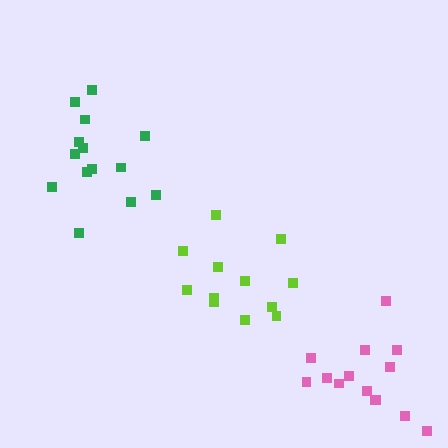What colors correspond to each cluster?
The clusters are colored: green, lime, pink.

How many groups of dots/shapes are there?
There are 3 groups.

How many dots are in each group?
Group 1: 14 dots, Group 2: 12 dots, Group 3: 14 dots (40 total).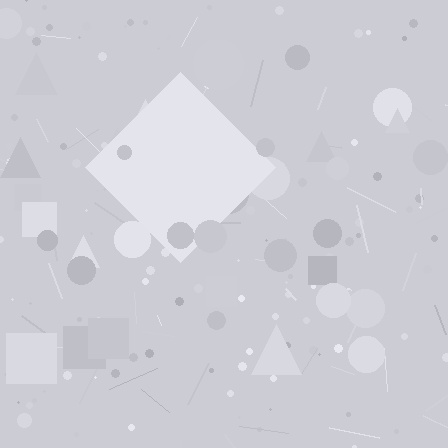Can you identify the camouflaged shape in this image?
The camouflaged shape is a diamond.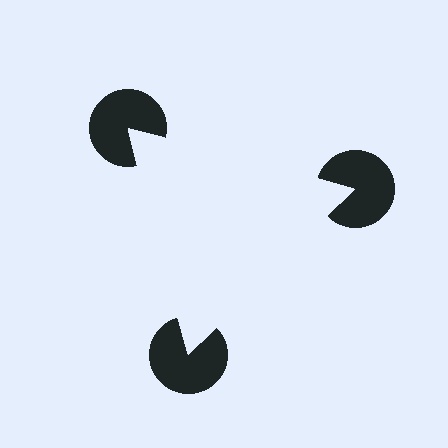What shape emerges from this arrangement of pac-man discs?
An illusory triangle — its edges are inferred from the aligned wedge cuts in the pac-man discs, not physically drawn.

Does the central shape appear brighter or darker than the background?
It typically appears slightly brighter than the background, even though no actual brightness change is drawn.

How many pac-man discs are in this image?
There are 3 — one at each vertex of the illusory triangle.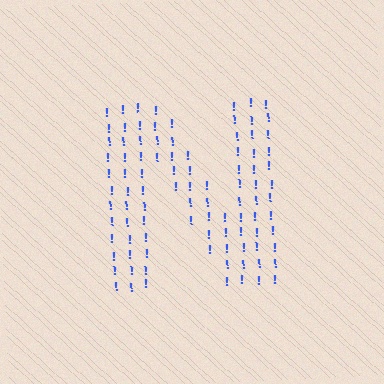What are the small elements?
The small elements are exclamation marks.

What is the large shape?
The large shape is the letter N.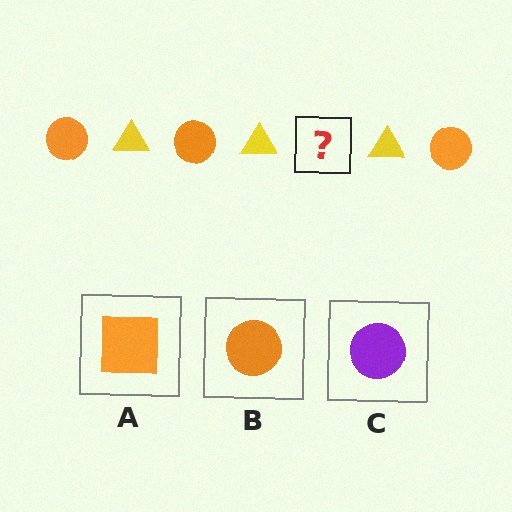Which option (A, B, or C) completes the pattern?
B.